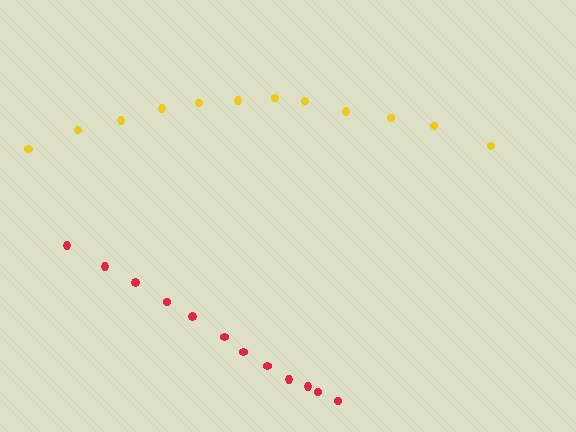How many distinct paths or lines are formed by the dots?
There are 2 distinct paths.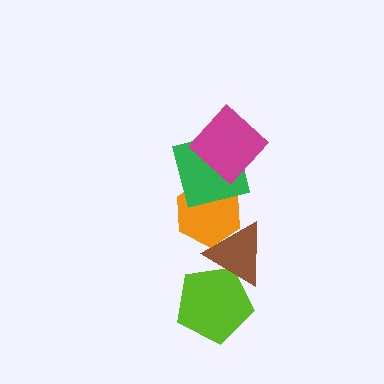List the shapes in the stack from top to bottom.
From top to bottom: the magenta diamond, the green square, the orange hexagon, the brown triangle, the lime pentagon.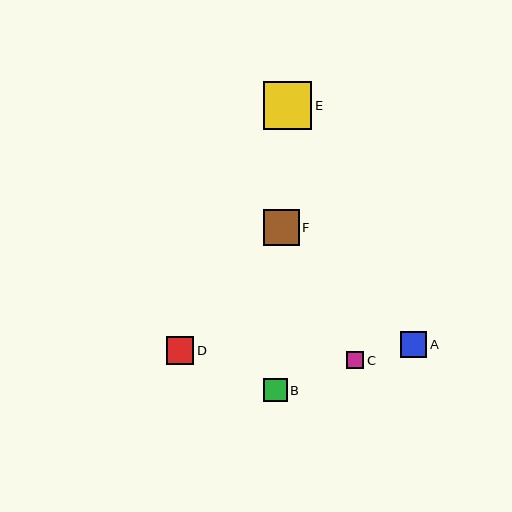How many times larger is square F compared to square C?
Square F is approximately 2.1 times the size of square C.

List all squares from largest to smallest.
From largest to smallest: E, F, D, A, B, C.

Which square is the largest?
Square E is the largest with a size of approximately 48 pixels.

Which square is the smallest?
Square C is the smallest with a size of approximately 17 pixels.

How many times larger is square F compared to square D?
Square F is approximately 1.3 times the size of square D.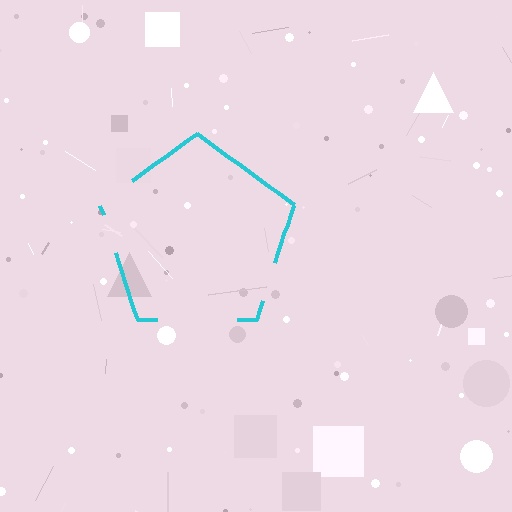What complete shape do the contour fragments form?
The contour fragments form a pentagon.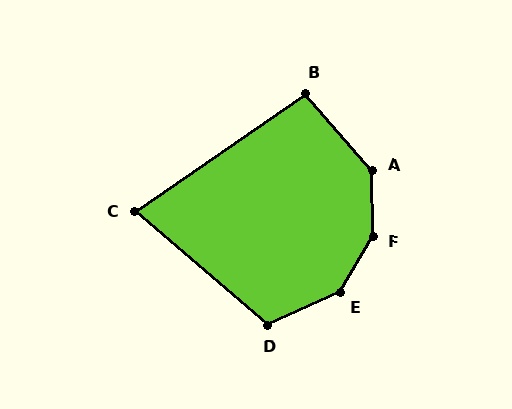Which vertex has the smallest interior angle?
C, at approximately 75 degrees.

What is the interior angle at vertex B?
Approximately 96 degrees (obtuse).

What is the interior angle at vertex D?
Approximately 115 degrees (obtuse).